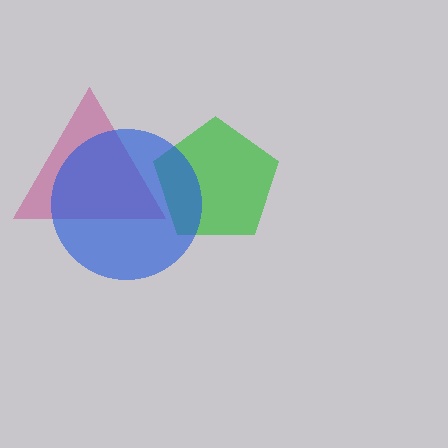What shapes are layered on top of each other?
The layered shapes are: a magenta triangle, a green pentagon, a blue circle.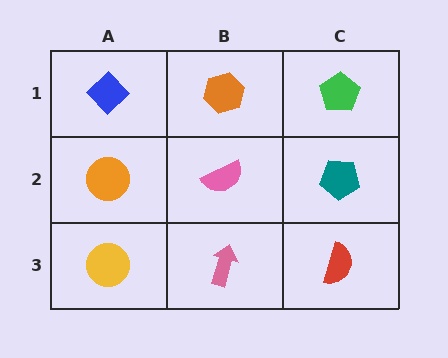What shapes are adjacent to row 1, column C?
A teal pentagon (row 2, column C), an orange hexagon (row 1, column B).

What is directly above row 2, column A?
A blue diamond.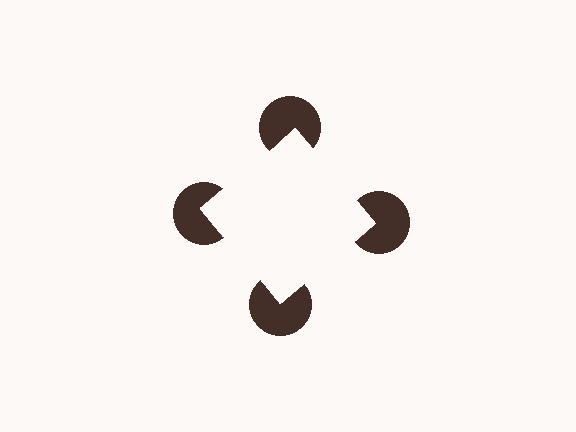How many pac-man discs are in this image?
There are 4 — one at each vertex of the illusory square.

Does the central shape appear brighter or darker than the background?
It typically appears slightly brighter than the background, even though no actual brightness change is drawn.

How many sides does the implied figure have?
4 sides.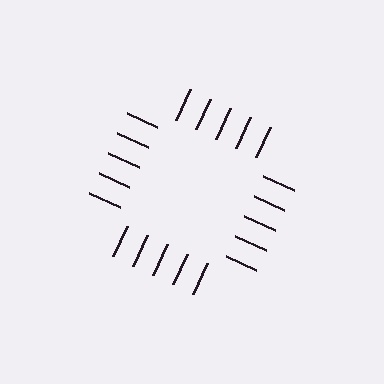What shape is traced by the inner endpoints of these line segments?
An illusory square — the line segments terminate on its edges but no continuous stroke is drawn.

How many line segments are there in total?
20 — 5 along each of the 4 edges.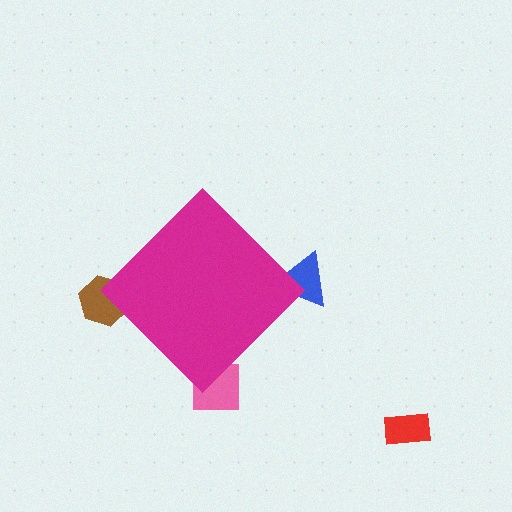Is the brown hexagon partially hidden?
Yes, the brown hexagon is partially hidden behind the magenta diamond.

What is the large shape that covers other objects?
A magenta diamond.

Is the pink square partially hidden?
Yes, the pink square is partially hidden behind the magenta diamond.